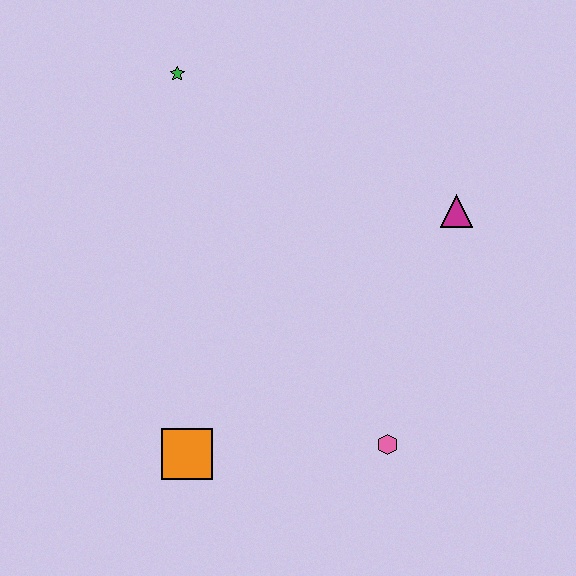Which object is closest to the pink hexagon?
The orange square is closest to the pink hexagon.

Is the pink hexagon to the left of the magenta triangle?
Yes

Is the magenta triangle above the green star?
No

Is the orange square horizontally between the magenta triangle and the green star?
Yes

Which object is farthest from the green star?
The pink hexagon is farthest from the green star.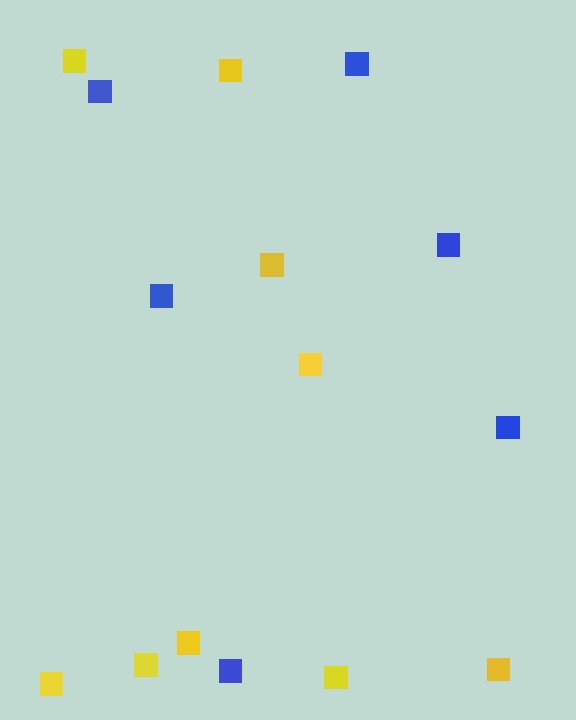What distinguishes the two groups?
There are 2 groups: one group of blue squares (6) and one group of yellow squares (9).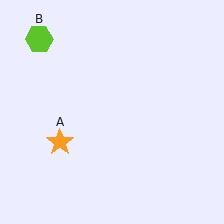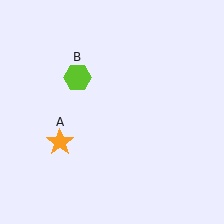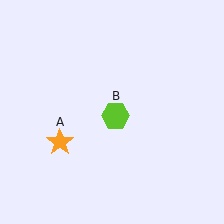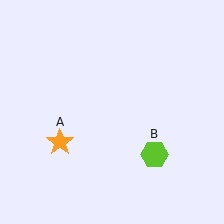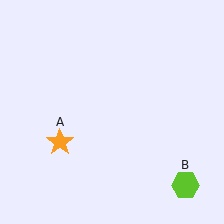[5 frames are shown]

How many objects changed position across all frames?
1 object changed position: lime hexagon (object B).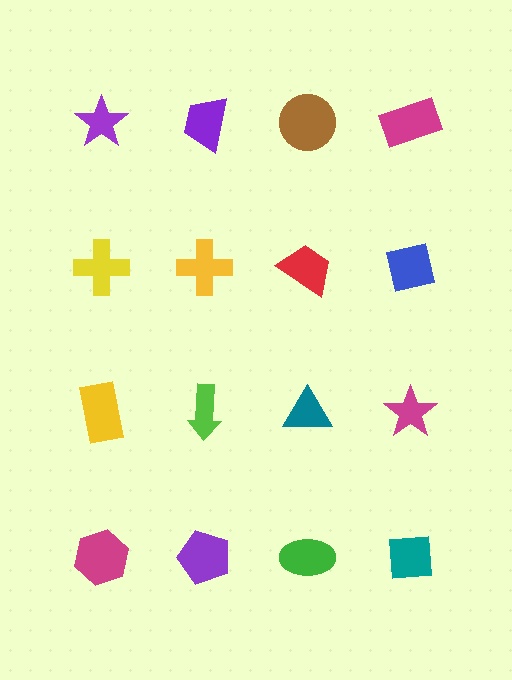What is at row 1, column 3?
A brown circle.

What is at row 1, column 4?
A magenta rectangle.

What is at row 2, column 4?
A blue square.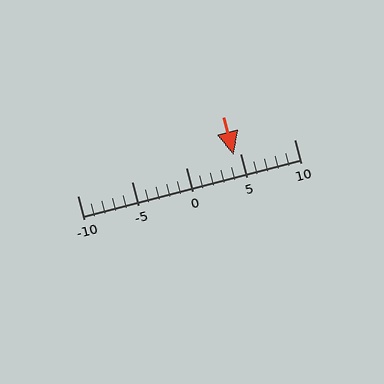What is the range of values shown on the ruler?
The ruler shows values from -10 to 10.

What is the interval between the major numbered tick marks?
The major tick marks are spaced 5 units apart.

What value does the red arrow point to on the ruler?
The red arrow points to approximately 4.